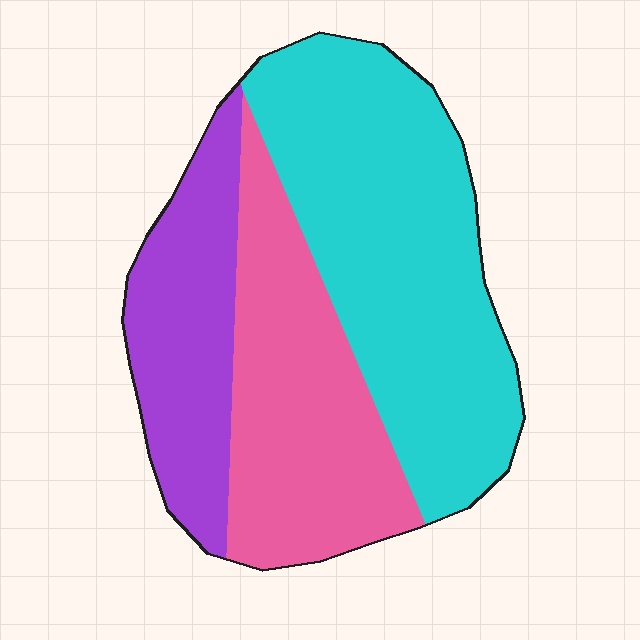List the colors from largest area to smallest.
From largest to smallest: cyan, pink, purple.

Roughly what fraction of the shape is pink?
Pink covers 31% of the shape.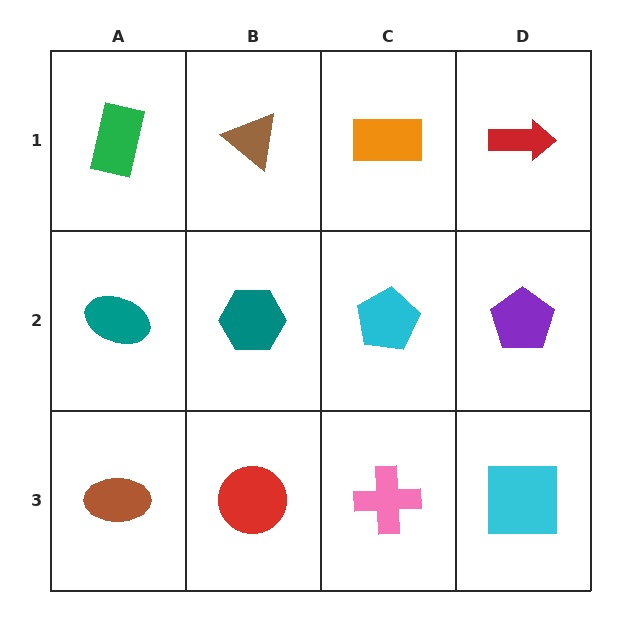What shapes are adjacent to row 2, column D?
A red arrow (row 1, column D), a cyan square (row 3, column D), a cyan pentagon (row 2, column C).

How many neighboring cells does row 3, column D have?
2.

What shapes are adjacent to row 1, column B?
A teal hexagon (row 2, column B), a green rectangle (row 1, column A), an orange rectangle (row 1, column C).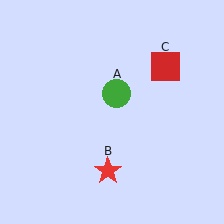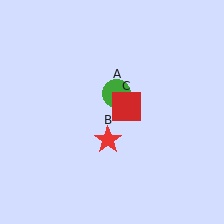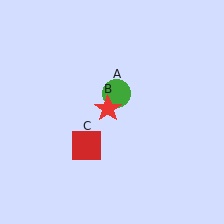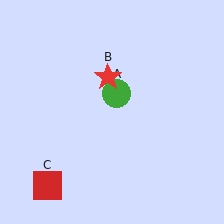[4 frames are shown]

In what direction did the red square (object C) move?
The red square (object C) moved down and to the left.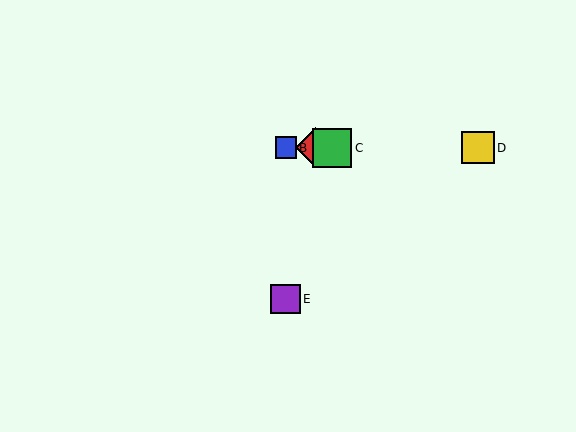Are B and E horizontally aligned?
No, B is at y≈148 and E is at y≈299.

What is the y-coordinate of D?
Object D is at y≈148.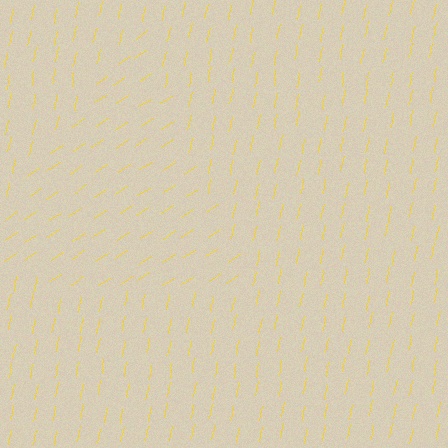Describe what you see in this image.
The image is filled with small yellow line segments. A triangle region in the image has lines oriented differently from the surrounding lines, creating a visible texture boundary.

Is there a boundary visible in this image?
Yes, there is a texture boundary formed by a change in line orientation.